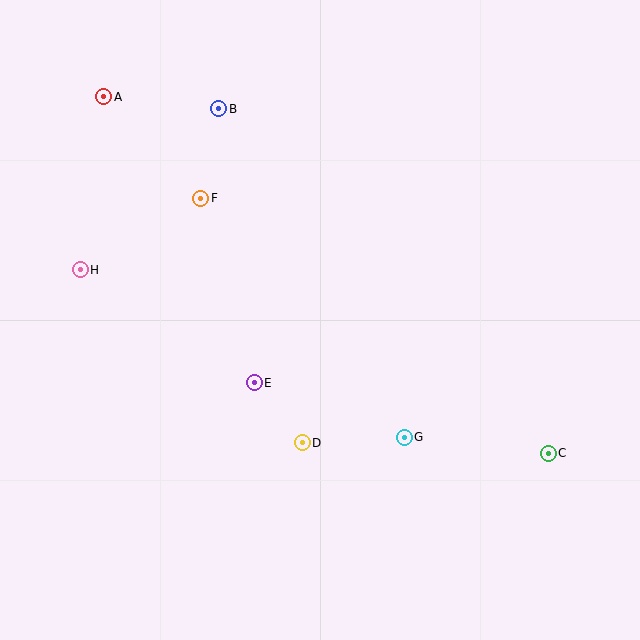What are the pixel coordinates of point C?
Point C is at (548, 453).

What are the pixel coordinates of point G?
Point G is at (404, 437).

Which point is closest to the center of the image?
Point E at (254, 383) is closest to the center.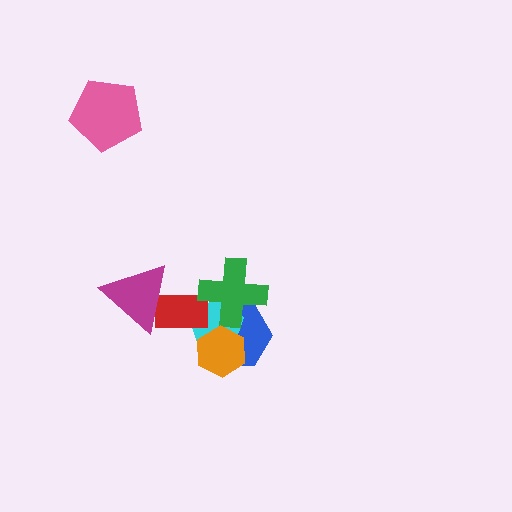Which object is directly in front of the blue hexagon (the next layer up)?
The cyan pentagon is directly in front of the blue hexagon.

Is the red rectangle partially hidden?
Yes, it is partially covered by another shape.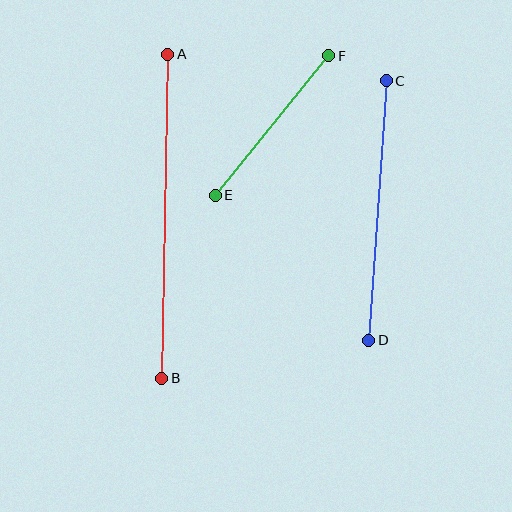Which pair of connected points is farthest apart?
Points A and B are farthest apart.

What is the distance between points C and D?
The distance is approximately 260 pixels.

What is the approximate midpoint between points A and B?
The midpoint is at approximately (165, 216) pixels.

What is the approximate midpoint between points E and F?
The midpoint is at approximately (272, 125) pixels.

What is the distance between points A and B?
The distance is approximately 324 pixels.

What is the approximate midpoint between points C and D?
The midpoint is at approximately (377, 210) pixels.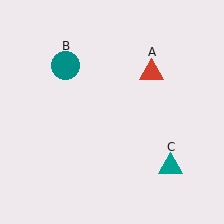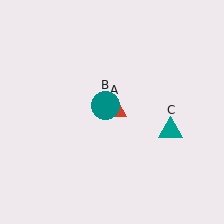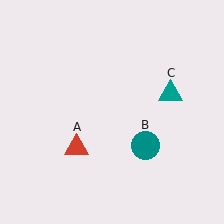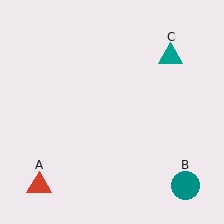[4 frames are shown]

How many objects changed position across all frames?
3 objects changed position: red triangle (object A), teal circle (object B), teal triangle (object C).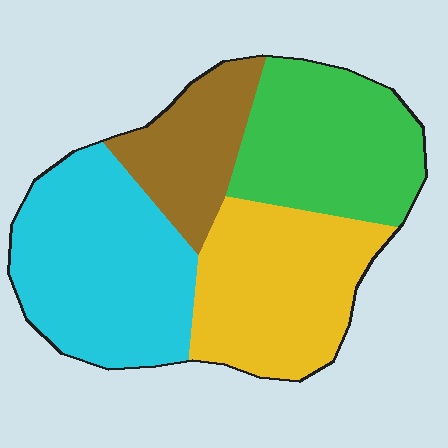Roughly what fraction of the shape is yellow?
Yellow covers 27% of the shape.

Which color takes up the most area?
Cyan, at roughly 30%.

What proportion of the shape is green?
Green covers 25% of the shape.